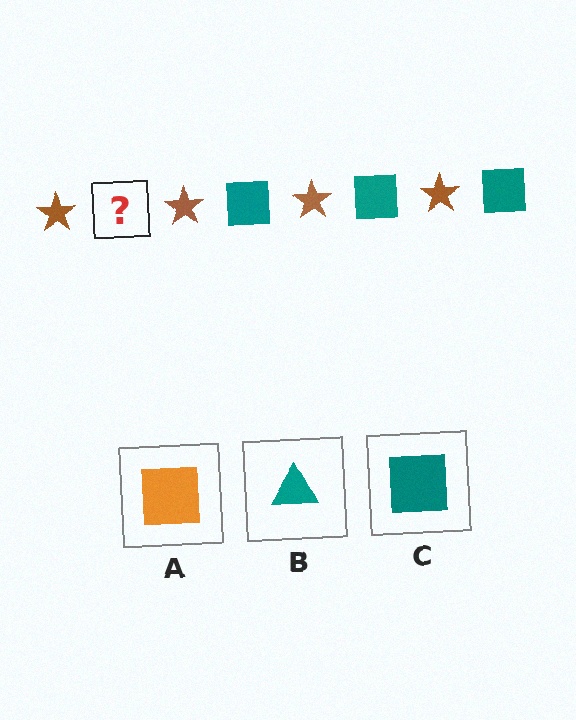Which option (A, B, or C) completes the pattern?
C.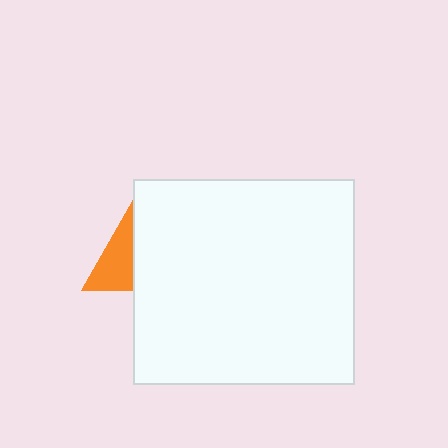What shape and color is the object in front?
The object in front is a white rectangle.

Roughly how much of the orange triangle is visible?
A small part of it is visible (roughly 43%).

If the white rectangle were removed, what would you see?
You would see the complete orange triangle.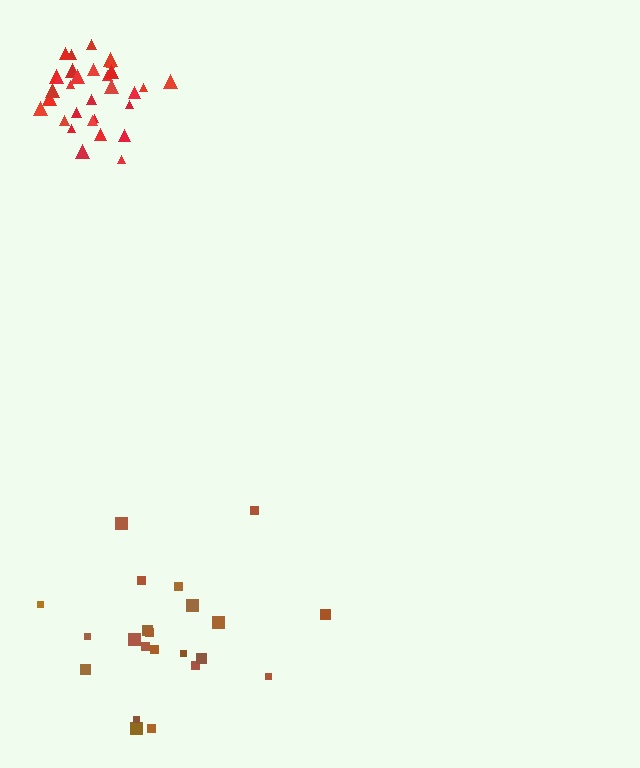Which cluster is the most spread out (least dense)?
Brown.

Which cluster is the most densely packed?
Red.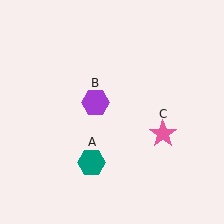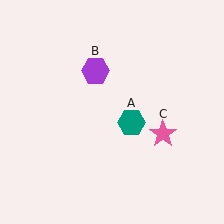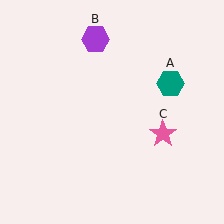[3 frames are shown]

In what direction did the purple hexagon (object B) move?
The purple hexagon (object B) moved up.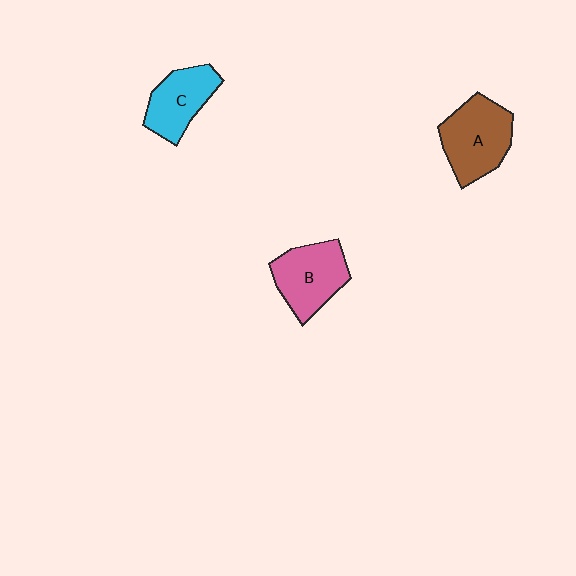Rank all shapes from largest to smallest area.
From largest to smallest: A (brown), B (pink), C (cyan).